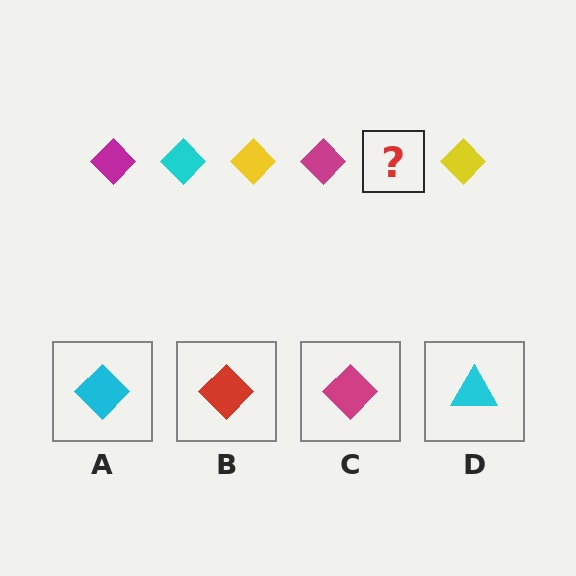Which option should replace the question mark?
Option A.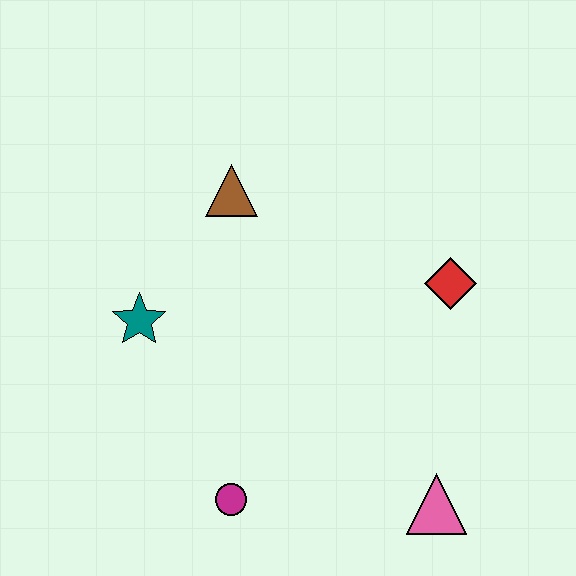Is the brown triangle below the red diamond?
No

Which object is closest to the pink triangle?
The magenta circle is closest to the pink triangle.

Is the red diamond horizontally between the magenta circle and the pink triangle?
No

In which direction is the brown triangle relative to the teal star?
The brown triangle is above the teal star.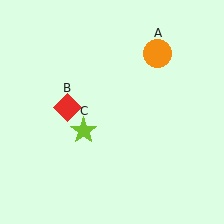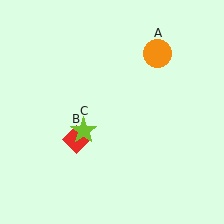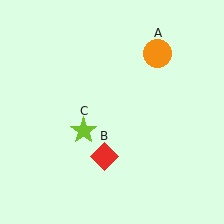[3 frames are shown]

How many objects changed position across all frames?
1 object changed position: red diamond (object B).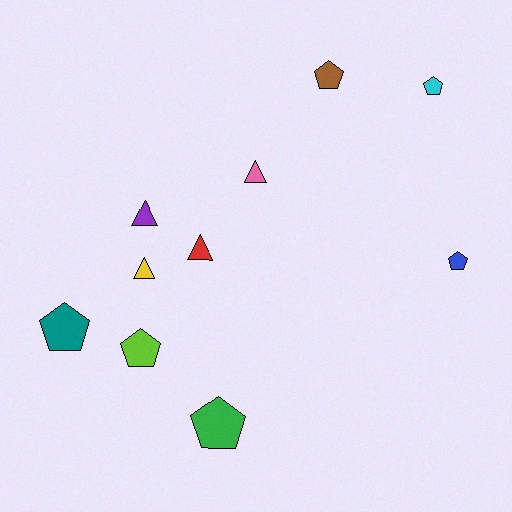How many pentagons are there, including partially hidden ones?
There are 6 pentagons.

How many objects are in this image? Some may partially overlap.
There are 10 objects.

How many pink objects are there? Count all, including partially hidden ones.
There is 1 pink object.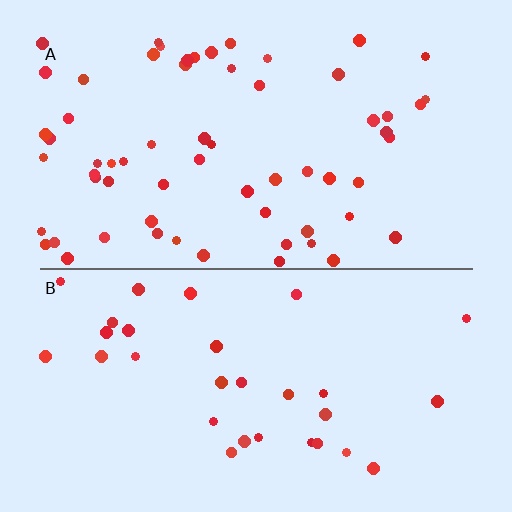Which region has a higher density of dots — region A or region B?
A (the top).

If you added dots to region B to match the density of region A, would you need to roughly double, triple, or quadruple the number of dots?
Approximately double.